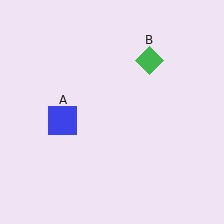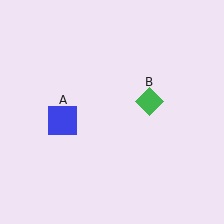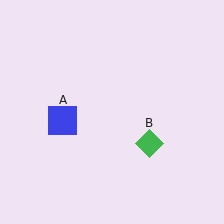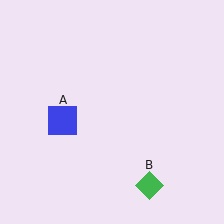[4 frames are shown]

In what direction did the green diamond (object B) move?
The green diamond (object B) moved down.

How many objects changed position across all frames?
1 object changed position: green diamond (object B).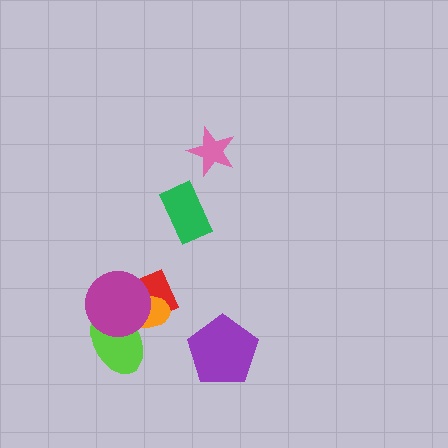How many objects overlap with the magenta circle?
3 objects overlap with the magenta circle.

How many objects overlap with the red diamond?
3 objects overlap with the red diamond.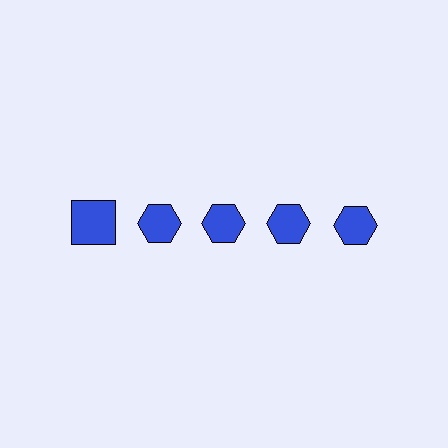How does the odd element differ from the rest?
It has a different shape: square instead of hexagon.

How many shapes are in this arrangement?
There are 5 shapes arranged in a grid pattern.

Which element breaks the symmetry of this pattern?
The blue square in the top row, leftmost column breaks the symmetry. All other shapes are blue hexagons.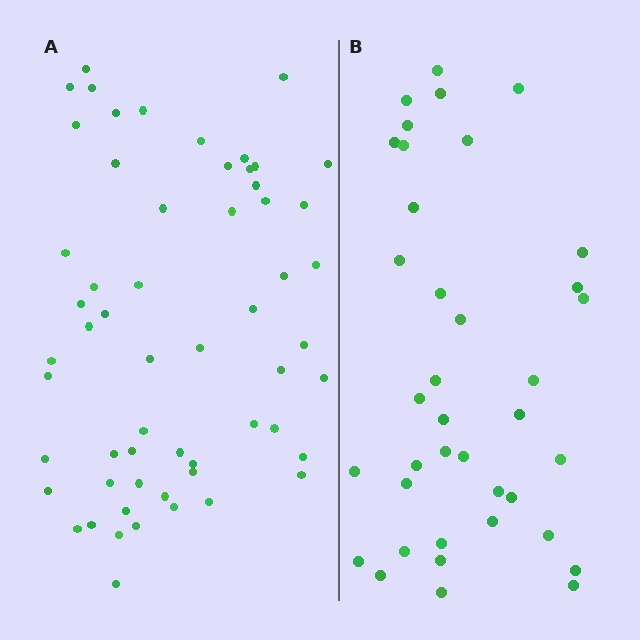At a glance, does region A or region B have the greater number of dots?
Region A (the left region) has more dots.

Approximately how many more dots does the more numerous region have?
Region A has approximately 20 more dots than region B.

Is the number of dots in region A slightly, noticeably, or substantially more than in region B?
Region A has substantially more. The ratio is roughly 1.5 to 1.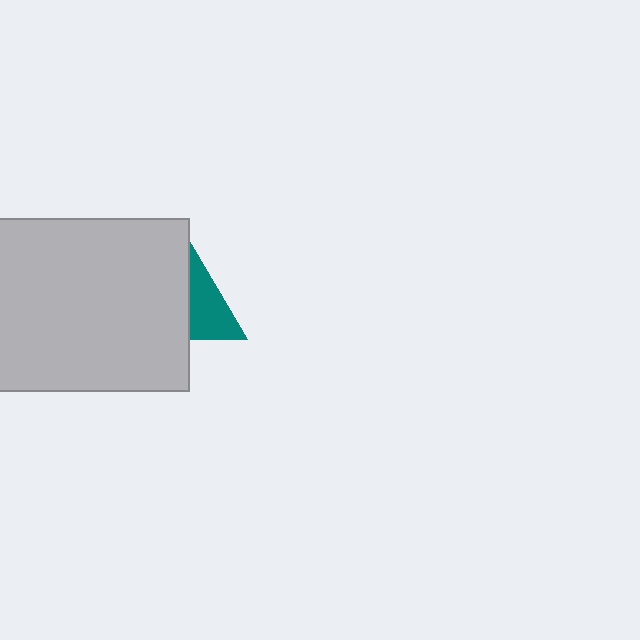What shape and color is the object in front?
The object in front is a light gray rectangle.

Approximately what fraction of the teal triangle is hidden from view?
Roughly 57% of the teal triangle is hidden behind the light gray rectangle.